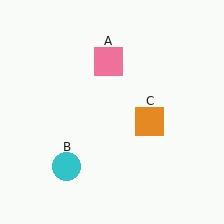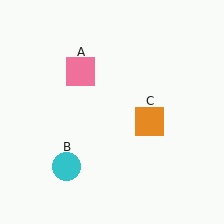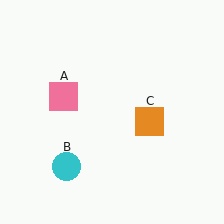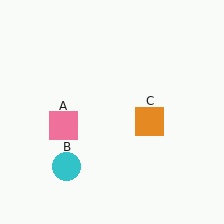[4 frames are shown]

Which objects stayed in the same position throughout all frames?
Cyan circle (object B) and orange square (object C) remained stationary.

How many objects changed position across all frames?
1 object changed position: pink square (object A).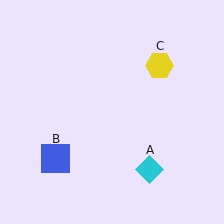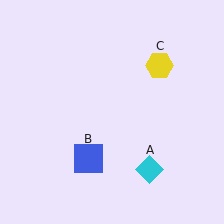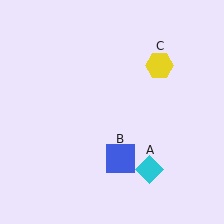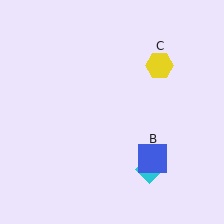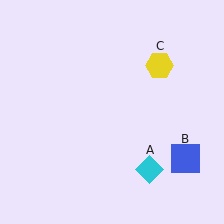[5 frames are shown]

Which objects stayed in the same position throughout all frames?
Cyan diamond (object A) and yellow hexagon (object C) remained stationary.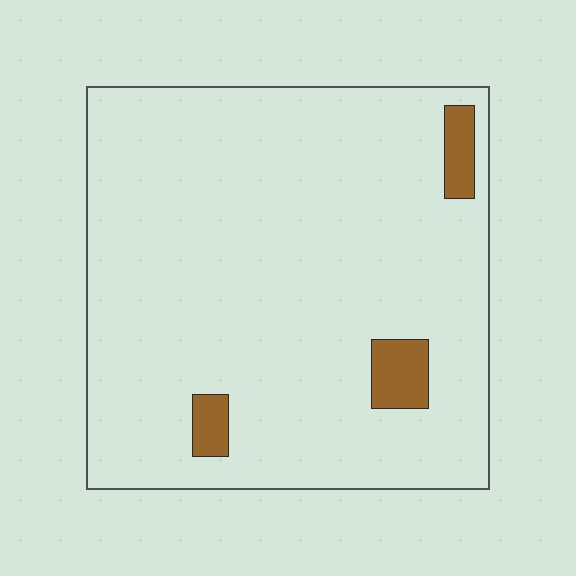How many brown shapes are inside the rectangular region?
3.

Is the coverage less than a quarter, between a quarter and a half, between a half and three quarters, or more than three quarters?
Less than a quarter.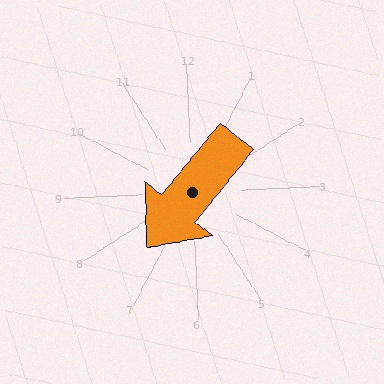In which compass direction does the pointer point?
Southwest.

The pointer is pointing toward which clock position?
Roughly 7 o'clock.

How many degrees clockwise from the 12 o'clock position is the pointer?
Approximately 221 degrees.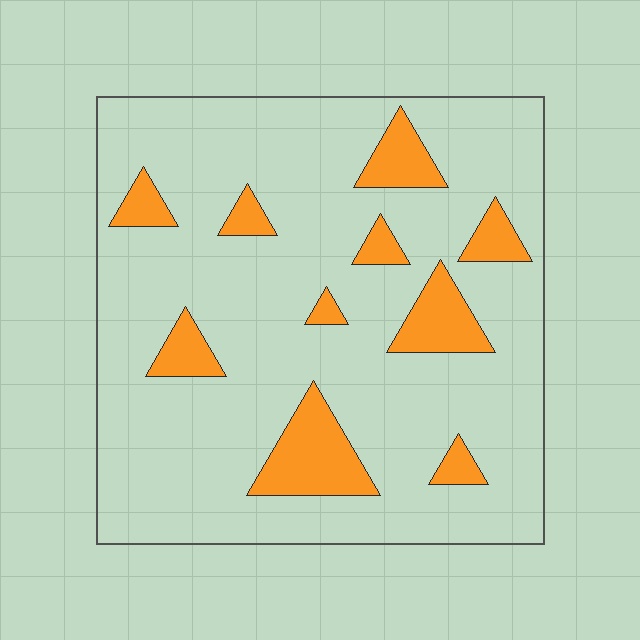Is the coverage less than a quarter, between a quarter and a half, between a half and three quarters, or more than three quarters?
Less than a quarter.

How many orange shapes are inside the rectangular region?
10.